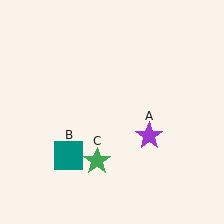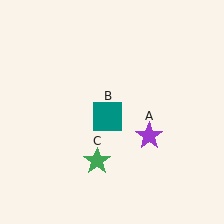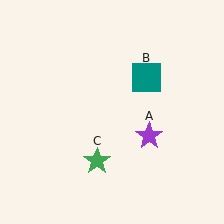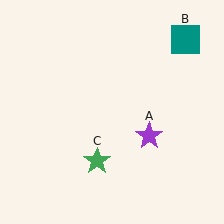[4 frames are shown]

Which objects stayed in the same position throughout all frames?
Purple star (object A) and green star (object C) remained stationary.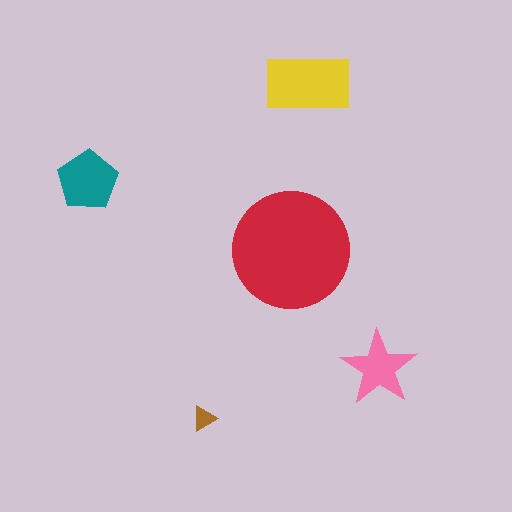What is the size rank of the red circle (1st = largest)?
1st.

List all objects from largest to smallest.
The red circle, the yellow rectangle, the teal pentagon, the pink star, the brown triangle.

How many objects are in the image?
There are 5 objects in the image.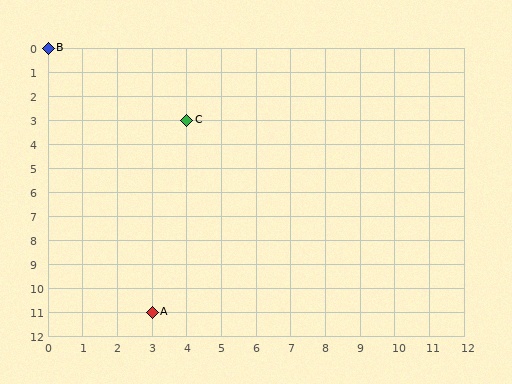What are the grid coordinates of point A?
Point A is at grid coordinates (3, 11).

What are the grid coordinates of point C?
Point C is at grid coordinates (4, 3).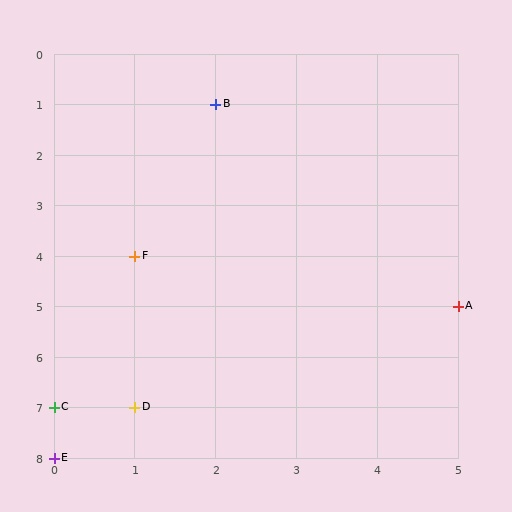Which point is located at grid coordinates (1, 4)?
Point F is at (1, 4).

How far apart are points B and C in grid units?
Points B and C are 2 columns and 6 rows apart (about 6.3 grid units diagonally).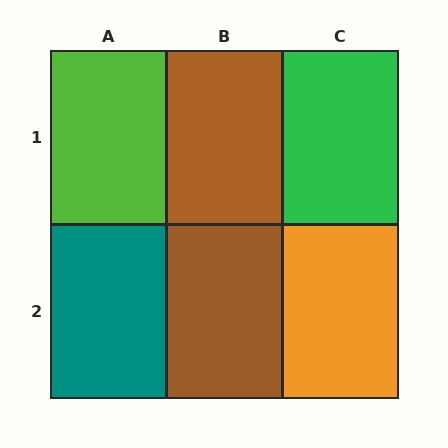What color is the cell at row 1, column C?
Green.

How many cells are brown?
2 cells are brown.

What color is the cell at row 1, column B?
Brown.